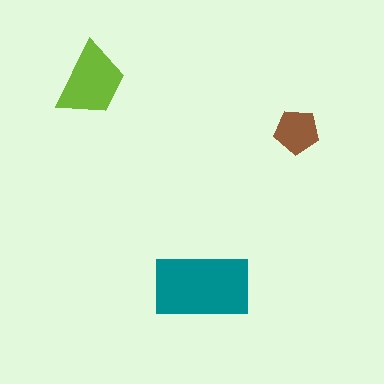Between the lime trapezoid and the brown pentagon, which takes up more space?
The lime trapezoid.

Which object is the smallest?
The brown pentagon.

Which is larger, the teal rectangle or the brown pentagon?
The teal rectangle.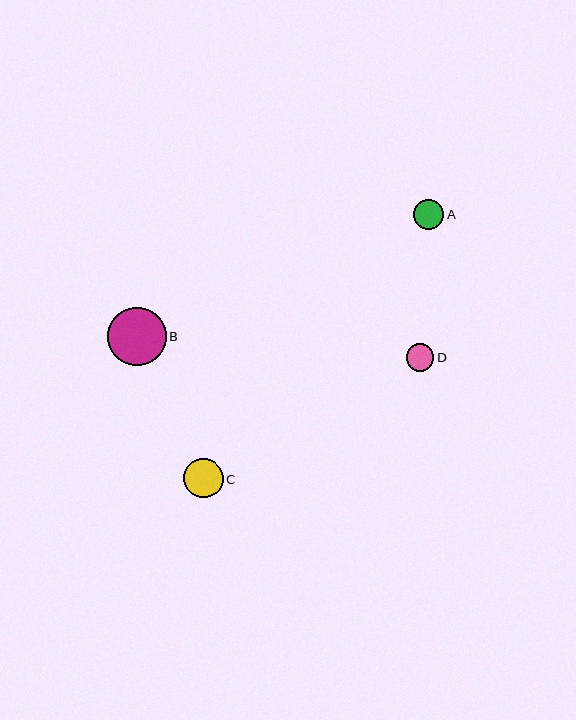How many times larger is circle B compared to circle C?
Circle B is approximately 1.5 times the size of circle C.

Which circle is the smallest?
Circle D is the smallest with a size of approximately 28 pixels.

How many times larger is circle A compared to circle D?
Circle A is approximately 1.1 times the size of circle D.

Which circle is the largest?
Circle B is the largest with a size of approximately 58 pixels.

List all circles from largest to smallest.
From largest to smallest: B, C, A, D.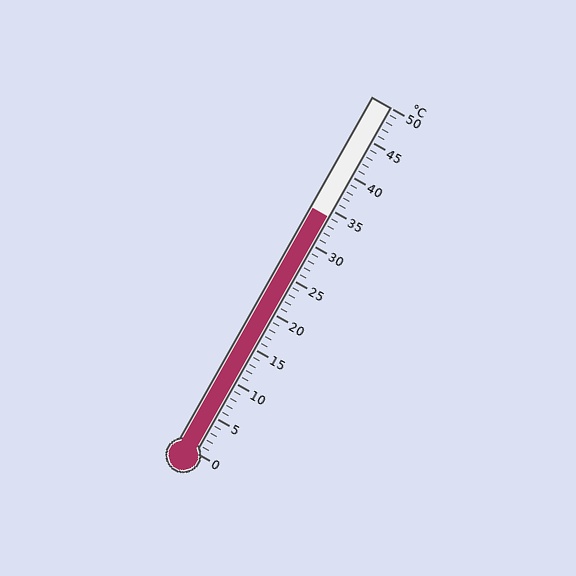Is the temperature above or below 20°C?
The temperature is above 20°C.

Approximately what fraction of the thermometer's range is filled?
The thermometer is filled to approximately 70% of its range.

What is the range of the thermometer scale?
The thermometer scale ranges from 0°C to 50°C.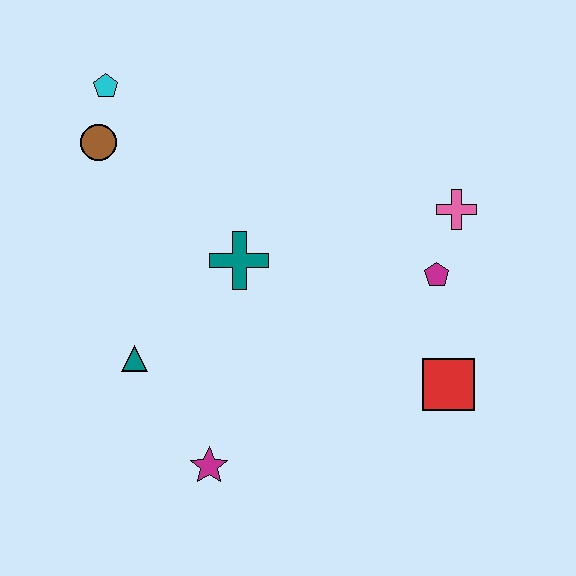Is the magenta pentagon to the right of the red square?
No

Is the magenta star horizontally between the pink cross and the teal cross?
No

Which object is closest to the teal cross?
The teal triangle is closest to the teal cross.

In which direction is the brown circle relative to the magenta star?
The brown circle is above the magenta star.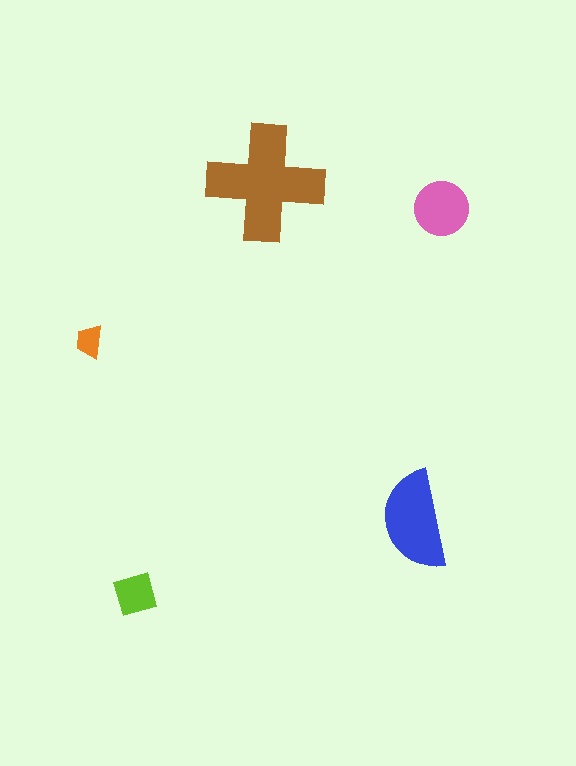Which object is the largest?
The brown cross.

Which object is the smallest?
The orange trapezoid.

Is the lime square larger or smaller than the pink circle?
Smaller.